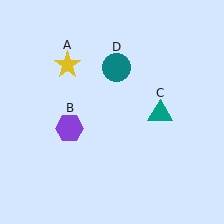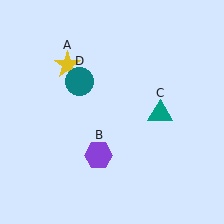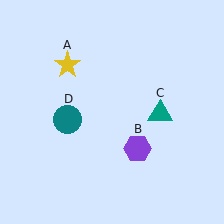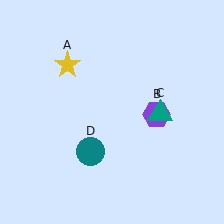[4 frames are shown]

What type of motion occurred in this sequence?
The purple hexagon (object B), teal circle (object D) rotated counterclockwise around the center of the scene.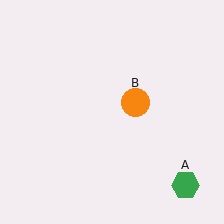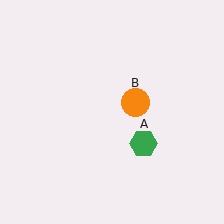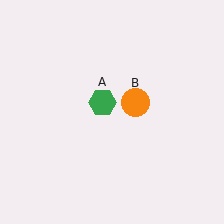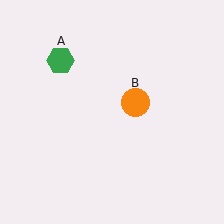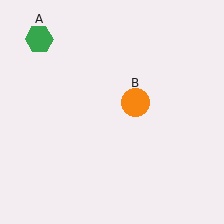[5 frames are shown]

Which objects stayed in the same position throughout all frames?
Orange circle (object B) remained stationary.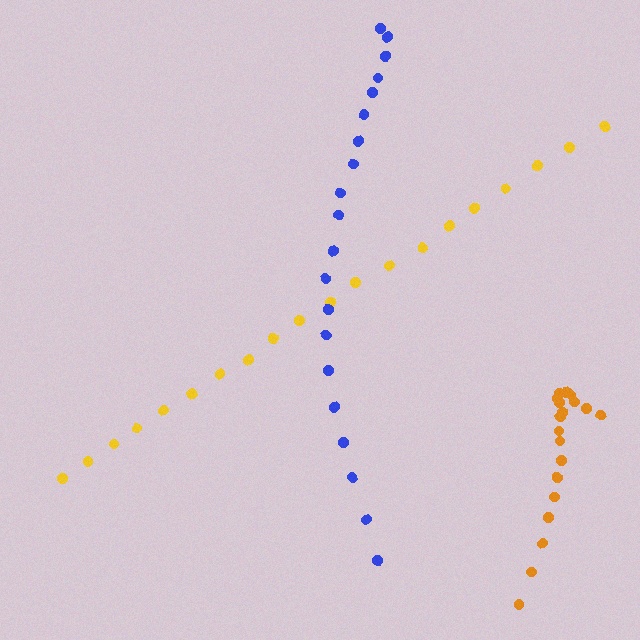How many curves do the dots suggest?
There are 3 distinct paths.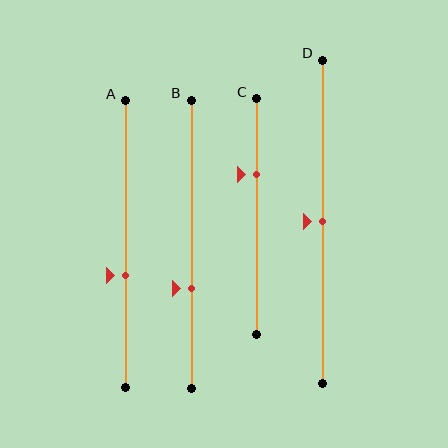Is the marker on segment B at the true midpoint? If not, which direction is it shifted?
No, the marker on segment B is shifted downward by about 15% of the segment length.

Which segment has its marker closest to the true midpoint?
Segment D has its marker closest to the true midpoint.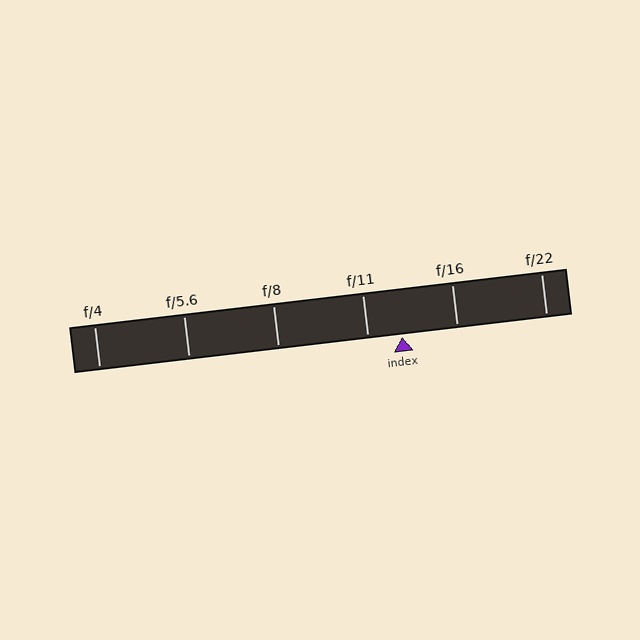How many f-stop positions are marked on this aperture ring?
There are 6 f-stop positions marked.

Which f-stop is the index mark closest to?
The index mark is closest to f/11.